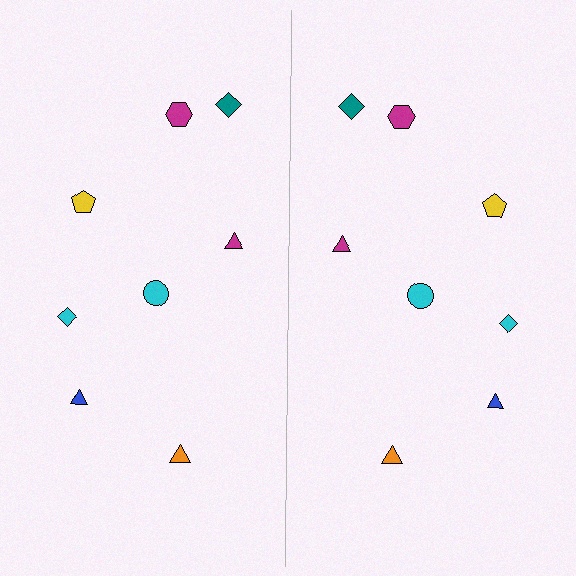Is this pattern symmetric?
Yes, this pattern has bilateral (reflection) symmetry.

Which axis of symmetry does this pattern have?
The pattern has a vertical axis of symmetry running through the center of the image.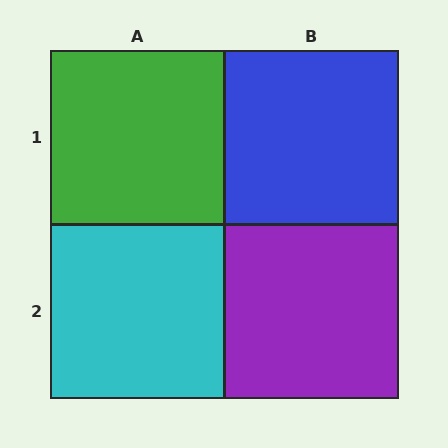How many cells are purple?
1 cell is purple.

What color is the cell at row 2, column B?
Purple.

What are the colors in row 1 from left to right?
Green, blue.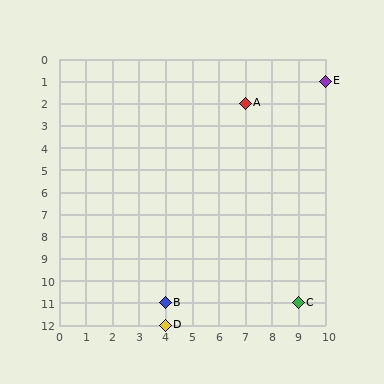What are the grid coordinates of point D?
Point D is at grid coordinates (4, 12).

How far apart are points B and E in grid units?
Points B and E are 6 columns and 10 rows apart (about 11.7 grid units diagonally).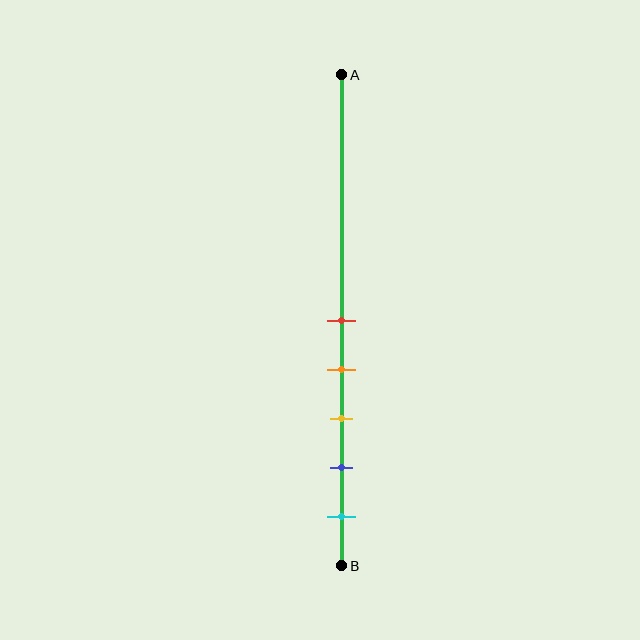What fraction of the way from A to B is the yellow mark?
The yellow mark is approximately 70% (0.7) of the way from A to B.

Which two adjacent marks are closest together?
The red and orange marks are the closest adjacent pair.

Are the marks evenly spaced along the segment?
Yes, the marks are approximately evenly spaced.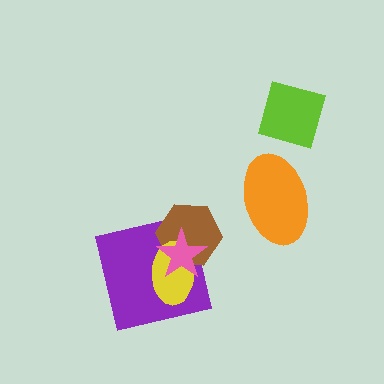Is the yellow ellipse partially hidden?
Yes, it is partially covered by another shape.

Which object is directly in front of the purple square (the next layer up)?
The brown hexagon is directly in front of the purple square.